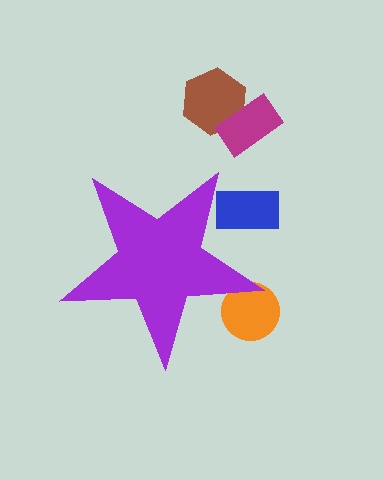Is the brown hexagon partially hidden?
No, the brown hexagon is fully visible.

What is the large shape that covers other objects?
A purple star.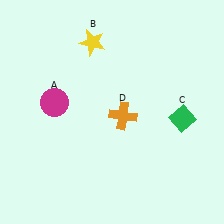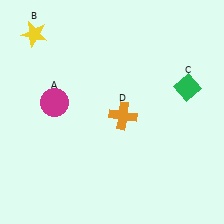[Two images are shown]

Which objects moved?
The objects that moved are: the yellow star (B), the green diamond (C).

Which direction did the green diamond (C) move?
The green diamond (C) moved up.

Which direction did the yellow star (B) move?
The yellow star (B) moved left.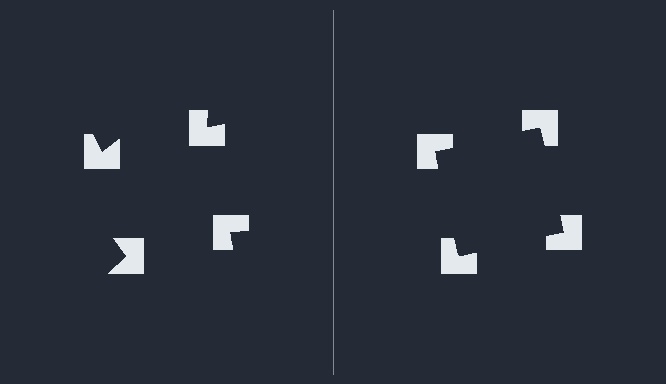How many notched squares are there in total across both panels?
8 — 4 on each side.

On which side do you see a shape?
An illusory square appears on the right side. On the left side the wedge cuts are rotated, so no coherent shape forms.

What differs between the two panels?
The notched squares are positioned identically on both sides; only the wedge orientations differ. On the right they align to a square; on the left they are misaligned.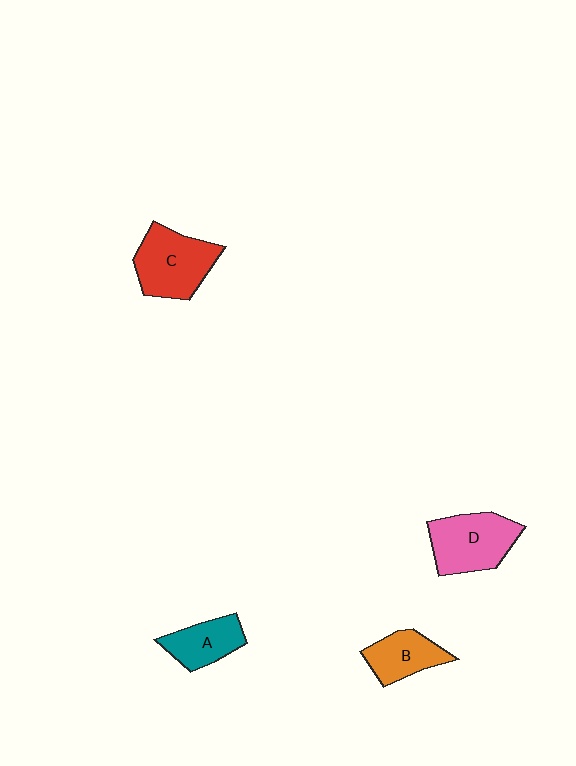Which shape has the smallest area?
Shape B (orange).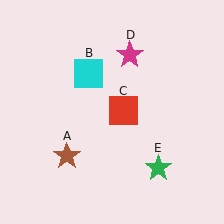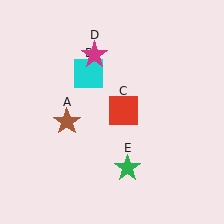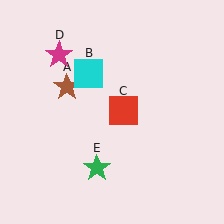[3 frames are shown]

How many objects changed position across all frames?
3 objects changed position: brown star (object A), magenta star (object D), green star (object E).